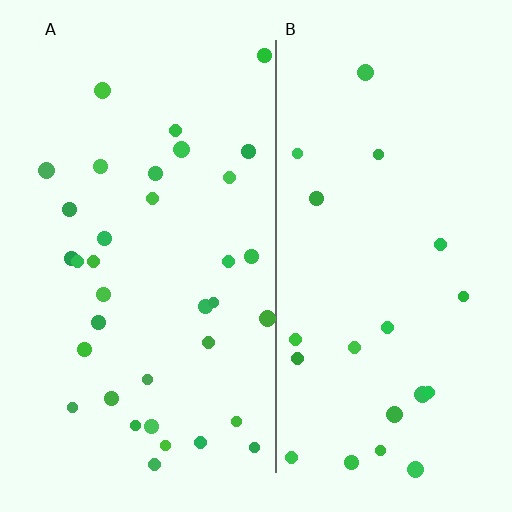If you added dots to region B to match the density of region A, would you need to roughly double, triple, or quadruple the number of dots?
Approximately double.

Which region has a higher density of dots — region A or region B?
A (the left).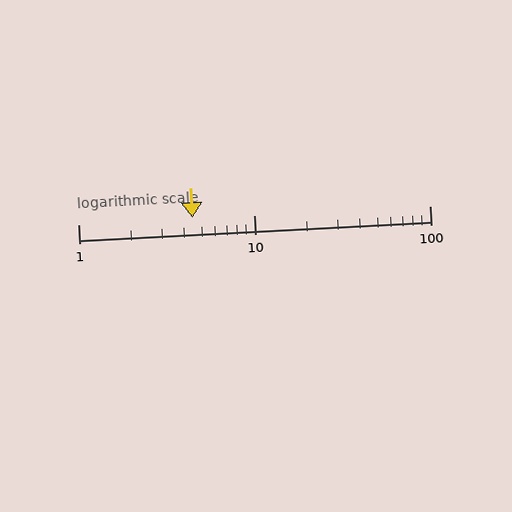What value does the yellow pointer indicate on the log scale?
The pointer indicates approximately 4.5.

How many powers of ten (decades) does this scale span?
The scale spans 2 decades, from 1 to 100.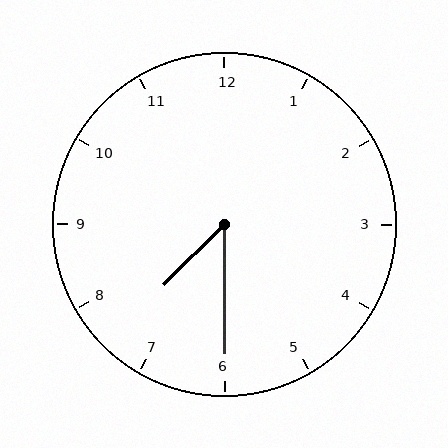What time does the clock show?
7:30.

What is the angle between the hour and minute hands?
Approximately 45 degrees.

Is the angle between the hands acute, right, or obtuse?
It is acute.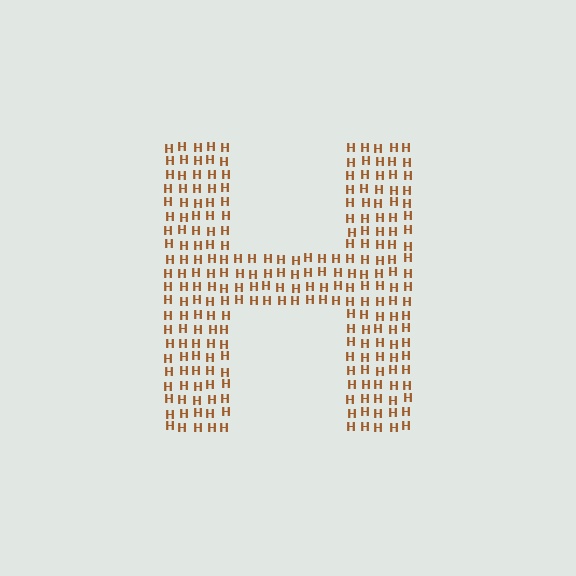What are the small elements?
The small elements are letter H's.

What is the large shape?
The large shape is the letter H.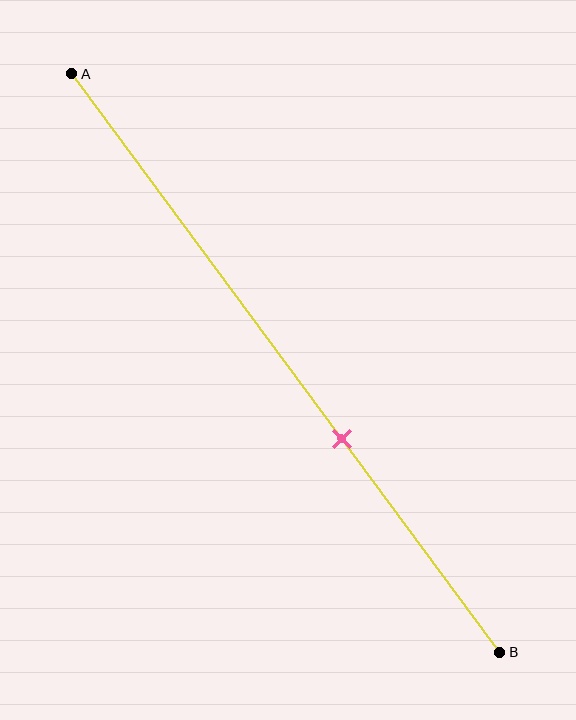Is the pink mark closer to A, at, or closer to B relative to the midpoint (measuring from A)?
The pink mark is closer to point B than the midpoint of segment AB.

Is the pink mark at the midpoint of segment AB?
No, the mark is at about 65% from A, not at the 50% midpoint.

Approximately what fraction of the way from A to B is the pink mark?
The pink mark is approximately 65% of the way from A to B.